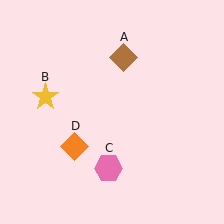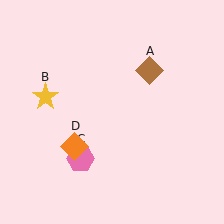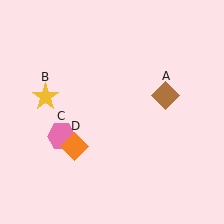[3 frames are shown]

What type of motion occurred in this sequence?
The brown diamond (object A), pink hexagon (object C) rotated clockwise around the center of the scene.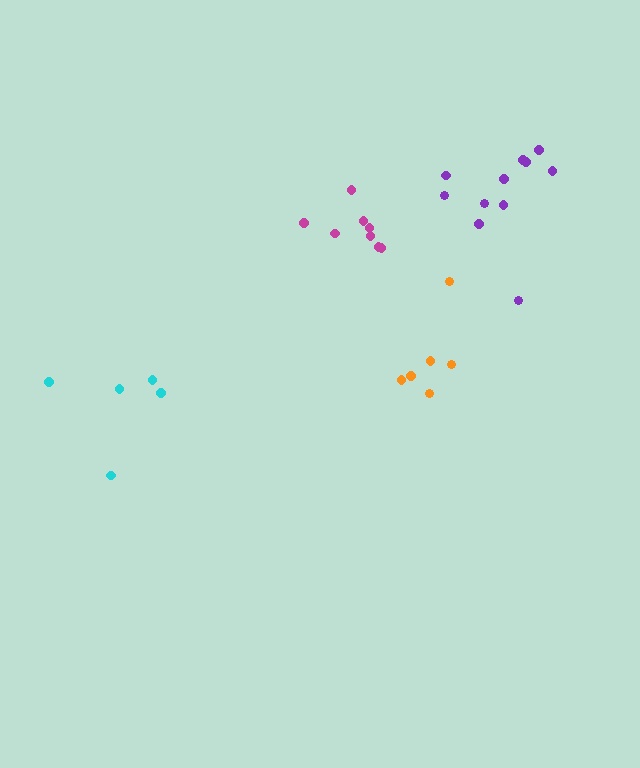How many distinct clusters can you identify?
There are 4 distinct clusters.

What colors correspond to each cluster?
The clusters are colored: orange, cyan, purple, magenta.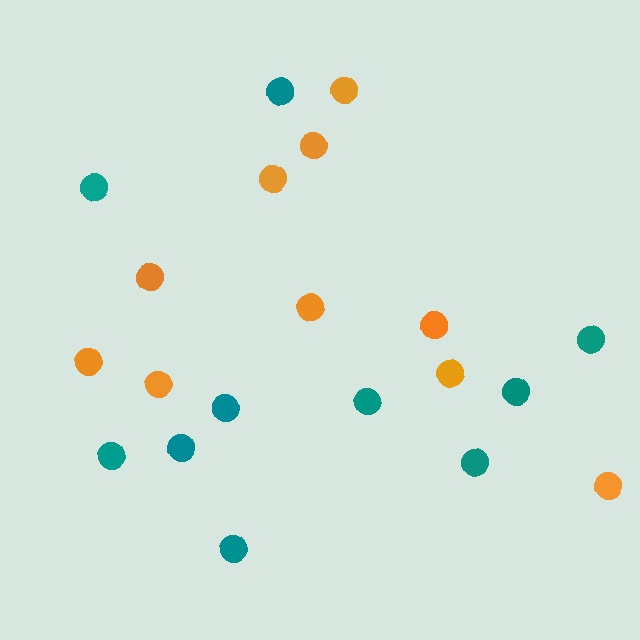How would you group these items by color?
There are 2 groups: one group of teal circles (10) and one group of orange circles (10).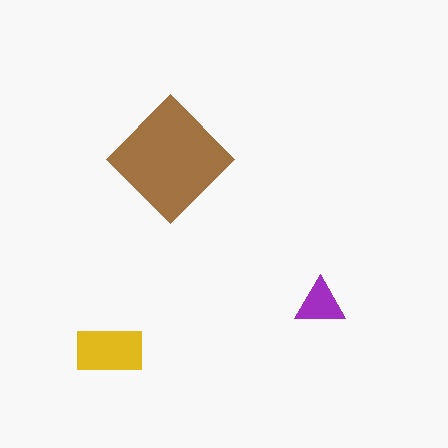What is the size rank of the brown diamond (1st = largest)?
1st.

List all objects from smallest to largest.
The purple triangle, the yellow rectangle, the brown diamond.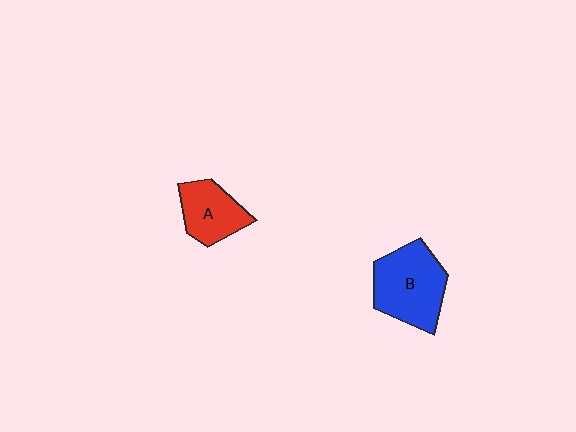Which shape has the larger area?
Shape B (blue).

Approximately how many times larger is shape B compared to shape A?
Approximately 1.5 times.